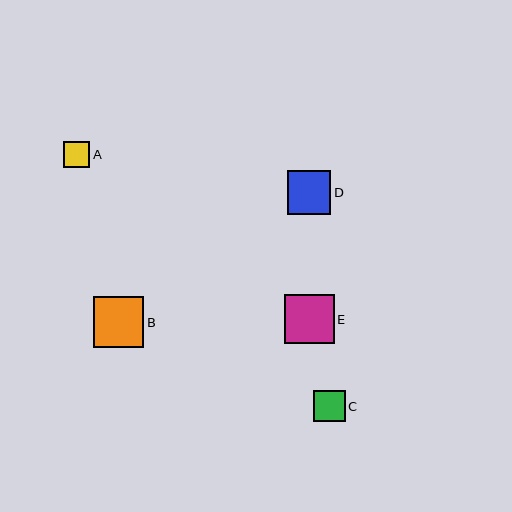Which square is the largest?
Square B is the largest with a size of approximately 50 pixels.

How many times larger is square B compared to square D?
Square B is approximately 1.2 times the size of square D.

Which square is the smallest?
Square A is the smallest with a size of approximately 26 pixels.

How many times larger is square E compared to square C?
Square E is approximately 1.6 times the size of square C.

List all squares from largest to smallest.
From largest to smallest: B, E, D, C, A.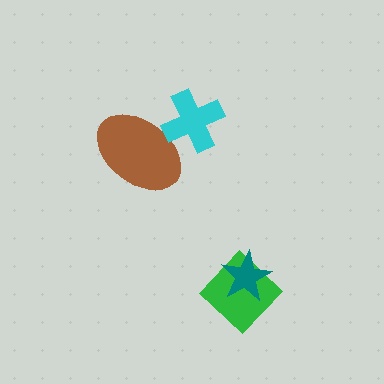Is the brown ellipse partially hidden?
Yes, it is partially covered by another shape.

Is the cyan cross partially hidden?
No, no other shape covers it.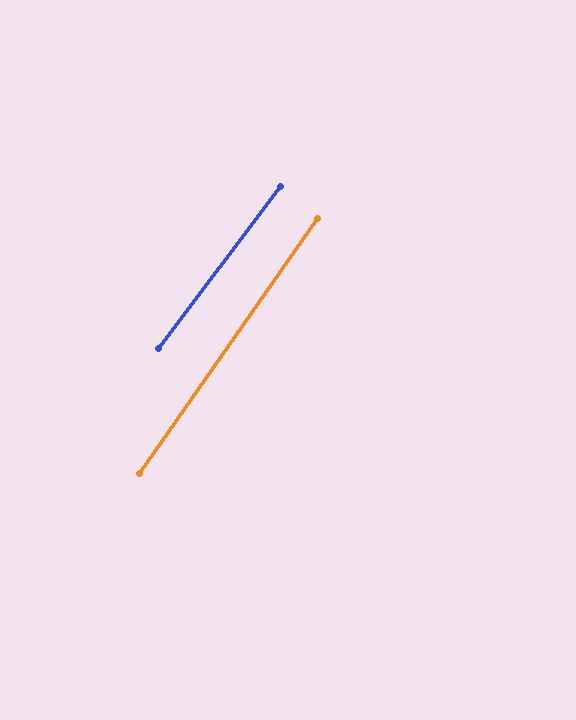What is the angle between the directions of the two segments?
Approximately 2 degrees.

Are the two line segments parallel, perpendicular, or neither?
Parallel — their directions differ by only 2.0°.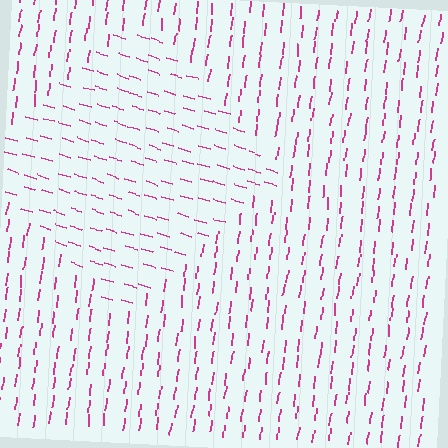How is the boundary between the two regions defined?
The boundary is defined purely by a change in line orientation (approximately 80 degrees difference). All lines are the same color and thickness.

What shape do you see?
I see a diamond.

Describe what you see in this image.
The image is filled with small magenta line segments. A diamond region in the image has lines oriented differently from the surrounding lines, creating a visible texture boundary.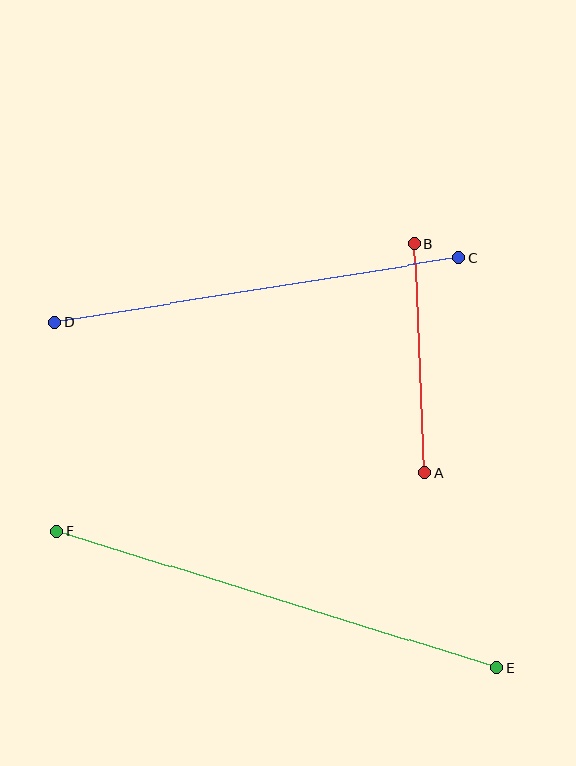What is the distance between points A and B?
The distance is approximately 229 pixels.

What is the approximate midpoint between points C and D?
The midpoint is at approximately (257, 290) pixels.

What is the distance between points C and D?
The distance is approximately 410 pixels.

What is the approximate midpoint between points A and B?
The midpoint is at approximately (420, 359) pixels.